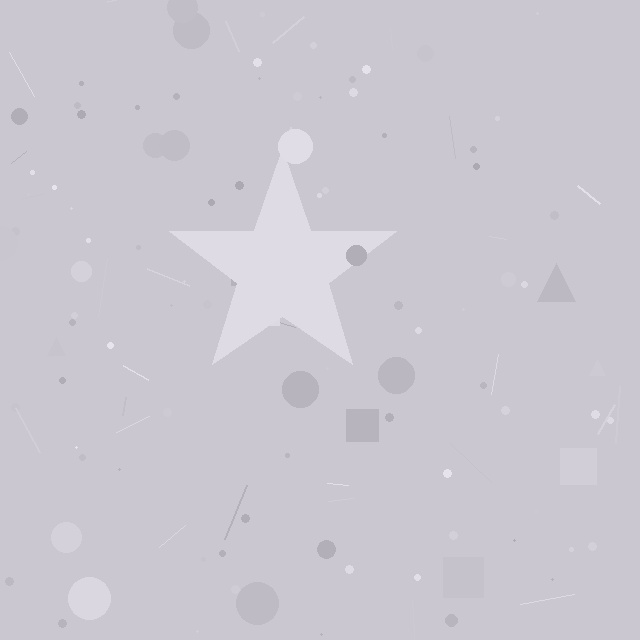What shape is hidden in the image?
A star is hidden in the image.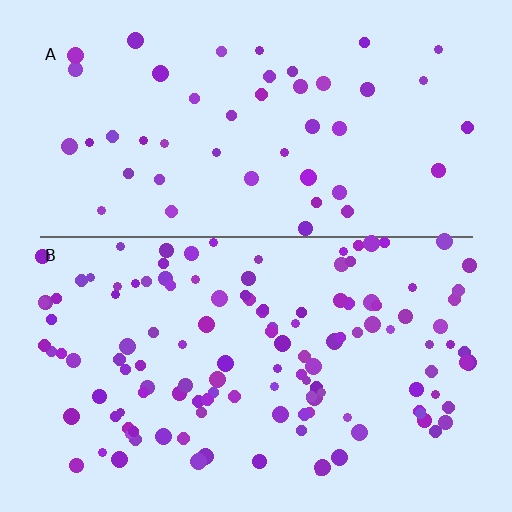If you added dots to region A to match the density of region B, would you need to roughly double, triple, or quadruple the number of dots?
Approximately triple.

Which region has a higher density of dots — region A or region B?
B (the bottom).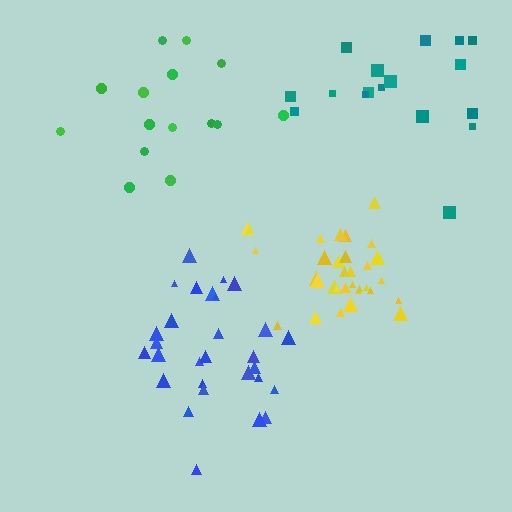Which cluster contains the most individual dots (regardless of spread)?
Yellow (33).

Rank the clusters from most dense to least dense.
yellow, blue, green, teal.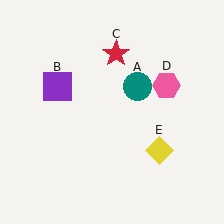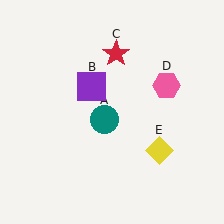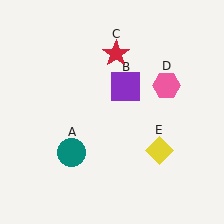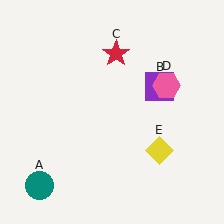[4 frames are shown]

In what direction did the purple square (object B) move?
The purple square (object B) moved right.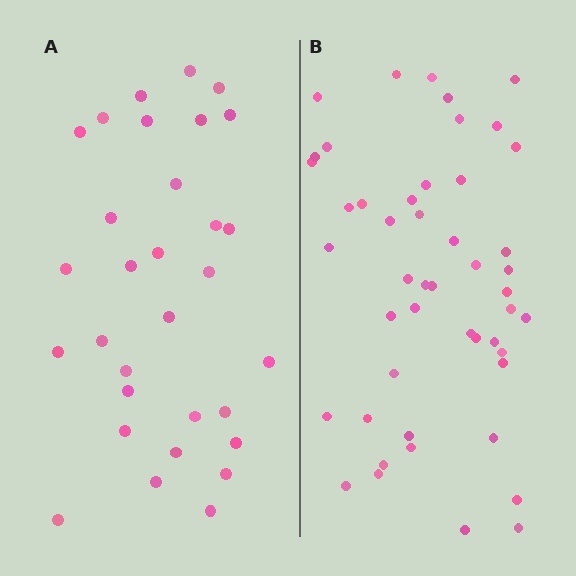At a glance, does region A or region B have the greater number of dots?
Region B (the right region) has more dots.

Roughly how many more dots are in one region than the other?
Region B has approximately 15 more dots than region A.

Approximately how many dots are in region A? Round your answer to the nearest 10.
About 30 dots. (The exact count is 31, which rounds to 30.)